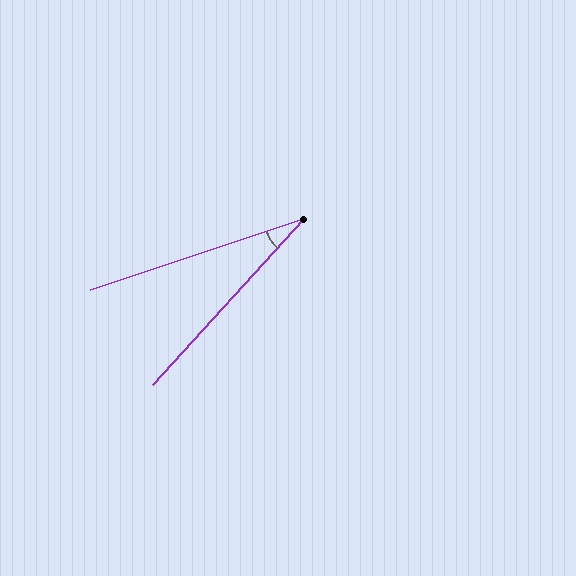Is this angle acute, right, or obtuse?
It is acute.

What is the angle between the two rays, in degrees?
Approximately 29 degrees.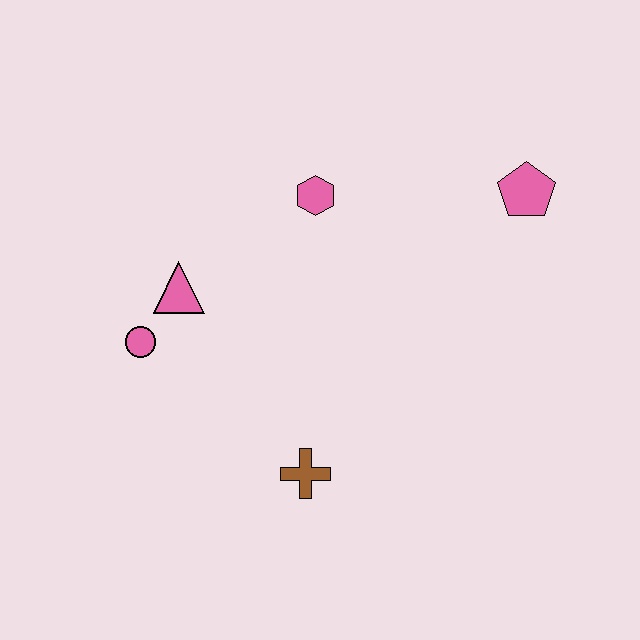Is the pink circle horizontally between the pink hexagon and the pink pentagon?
No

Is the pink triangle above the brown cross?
Yes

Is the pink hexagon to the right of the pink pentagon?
No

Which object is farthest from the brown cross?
The pink pentagon is farthest from the brown cross.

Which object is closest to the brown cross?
The pink circle is closest to the brown cross.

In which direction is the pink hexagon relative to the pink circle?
The pink hexagon is to the right of the pink circle.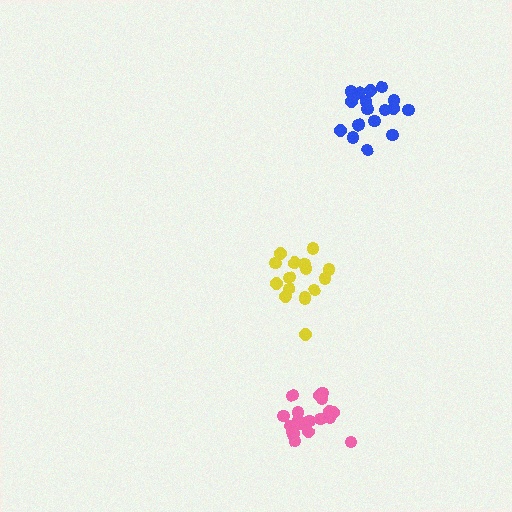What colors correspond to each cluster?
The clusters are colored: yellow, pink, blue.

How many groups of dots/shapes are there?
There are 3 groups.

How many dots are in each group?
Group 1: 16 dots, Group 2: 20 dots, Group 3: 18 dots (54 total).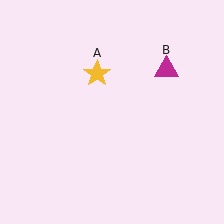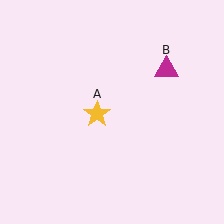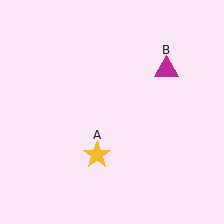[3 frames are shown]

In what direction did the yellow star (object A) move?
The yellow star (object A) moved down.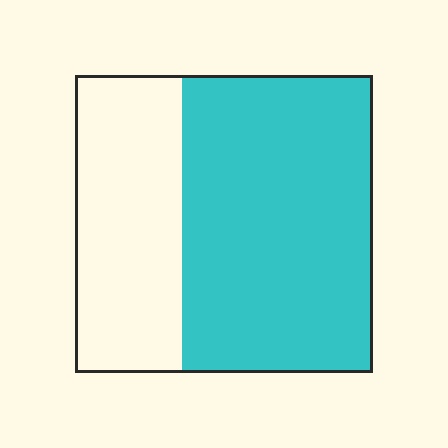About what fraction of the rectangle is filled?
About five eighths (5/8).